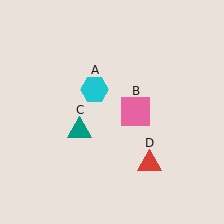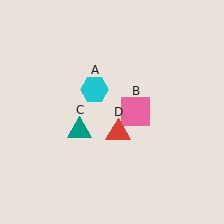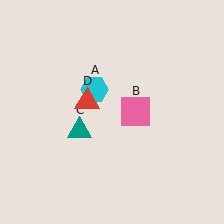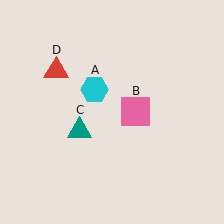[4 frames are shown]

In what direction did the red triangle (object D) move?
The red triangle (object D) moved up and to the left.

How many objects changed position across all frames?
1 object changed position: red triangle (object D).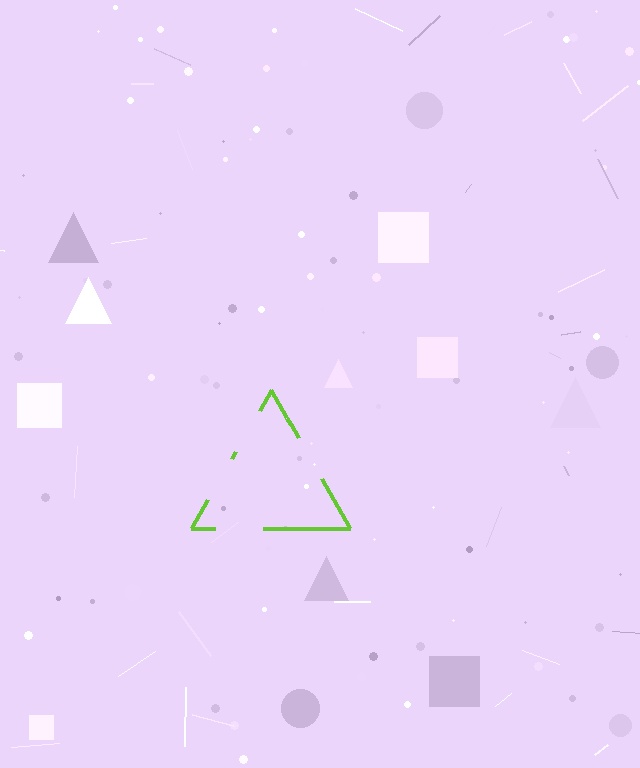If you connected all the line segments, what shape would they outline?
They would outline a triangle.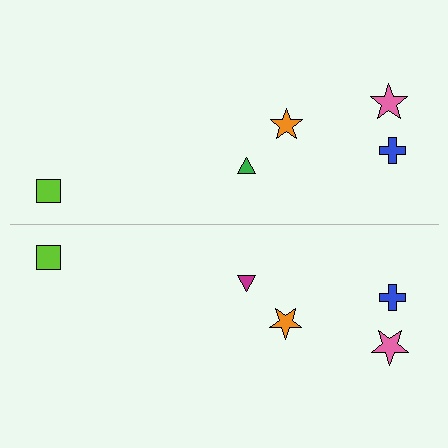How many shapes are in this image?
There are 10 shapes in this image.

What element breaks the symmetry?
The magenta triangle on the bottom side breaks the symmetry — its mirror counterpart is green.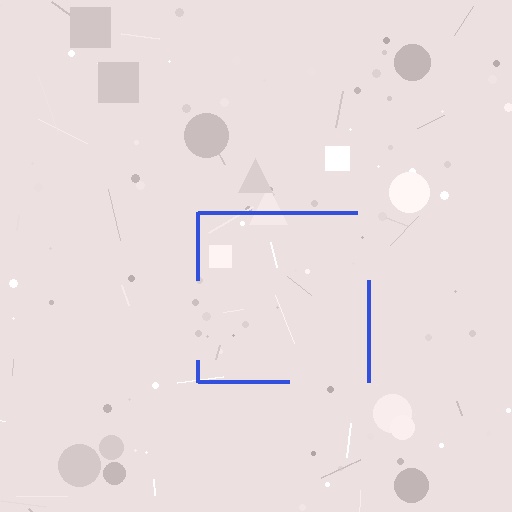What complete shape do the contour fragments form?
The contour fragments form a square.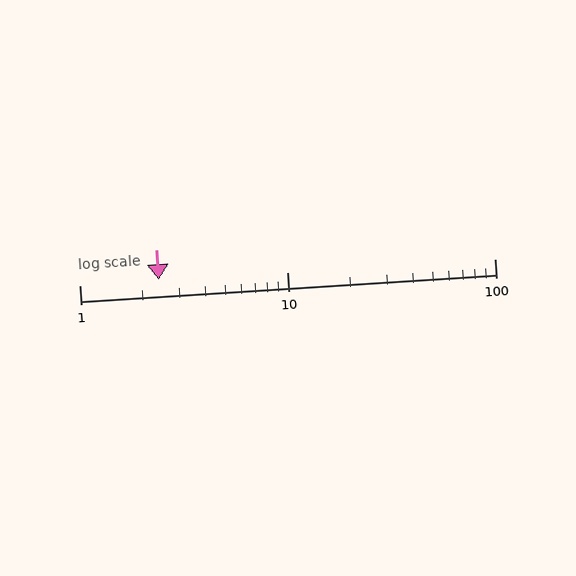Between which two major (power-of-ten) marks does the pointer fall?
The pointer is between 1 and 10.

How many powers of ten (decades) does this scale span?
The scale spans 2 decades, from 1 to 100.